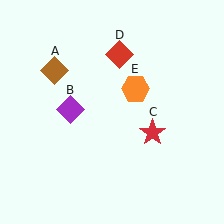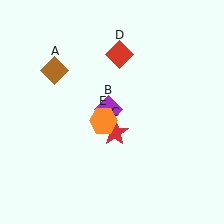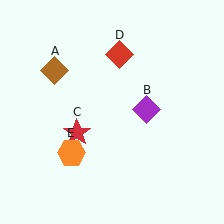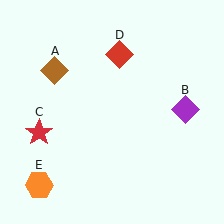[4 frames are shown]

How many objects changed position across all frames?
3 objects changed position: purple diamond (object B), red star (object C), orange hexagon (object E).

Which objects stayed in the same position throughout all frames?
Brown diamond (object A) and red diamond (object D) remained stationary.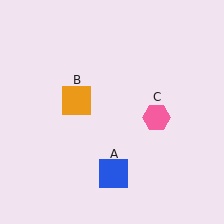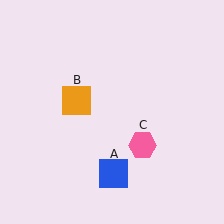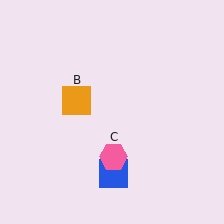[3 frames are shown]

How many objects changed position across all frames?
1 object changed position: pink hexagon (object C).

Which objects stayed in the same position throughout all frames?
Blue square (object A) and orange square (object B) remained stationary.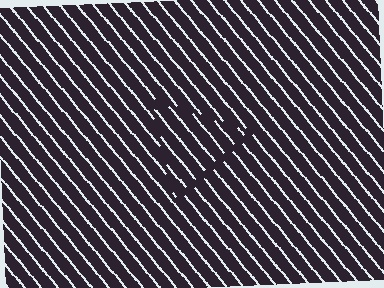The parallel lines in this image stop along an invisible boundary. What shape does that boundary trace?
An illusory triangle. The interior of the shape contains the same grating, shifted by half a period — the contour is defined by the phase discontinuity where line-ends from the inner and outer gratings abut.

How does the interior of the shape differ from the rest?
The interior of the shape contains the same grating, shifted by half a period — the contour is defined by the phase discontinuity where line-ends from the inner and outer gratings abut.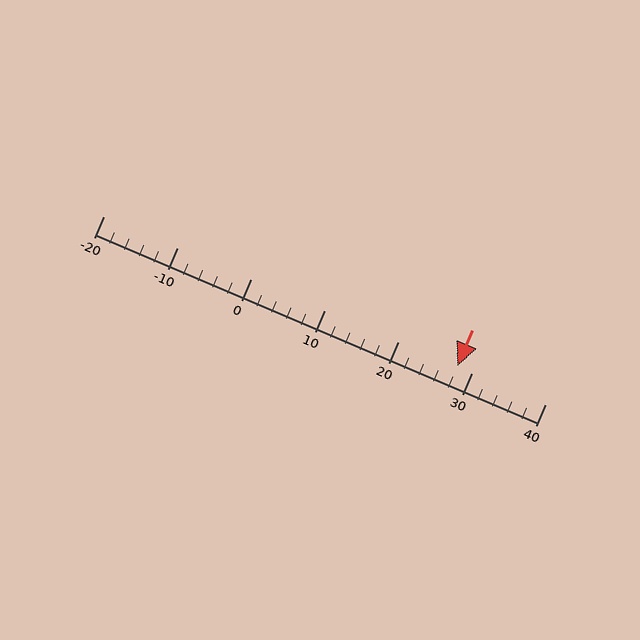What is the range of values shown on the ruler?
The ruler shows values from -20 to 40.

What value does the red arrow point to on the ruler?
The red arrow points to approximately 28.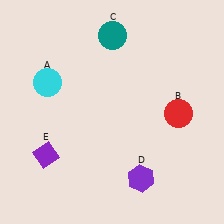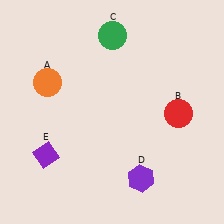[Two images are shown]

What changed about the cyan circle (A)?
In Image 1, A is cyan. In Image 2, it changed to orange.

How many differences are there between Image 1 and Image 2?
There are 2 differences between the two images.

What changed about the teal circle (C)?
In Image 1, C is teal. In Image 2, it changed to green.